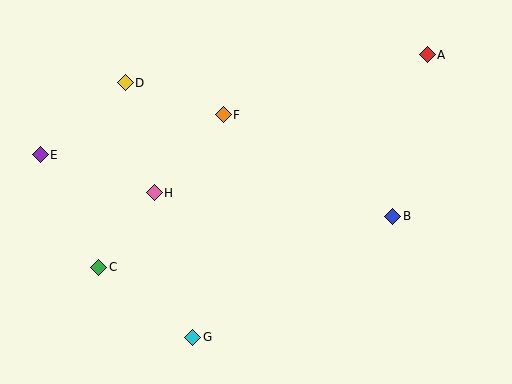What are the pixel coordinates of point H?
Point H is at (154, 193).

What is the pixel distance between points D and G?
The distance between D and G is 264 pixels.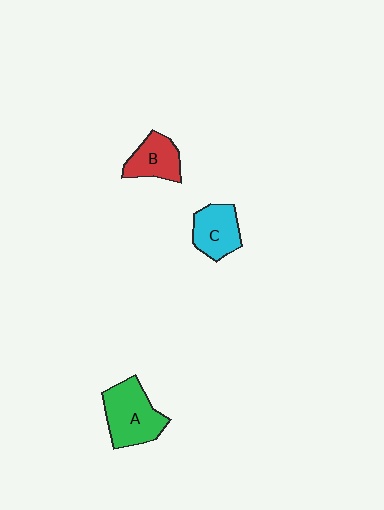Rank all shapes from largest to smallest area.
From largest to smallest: A (green), C (cyan), B (red).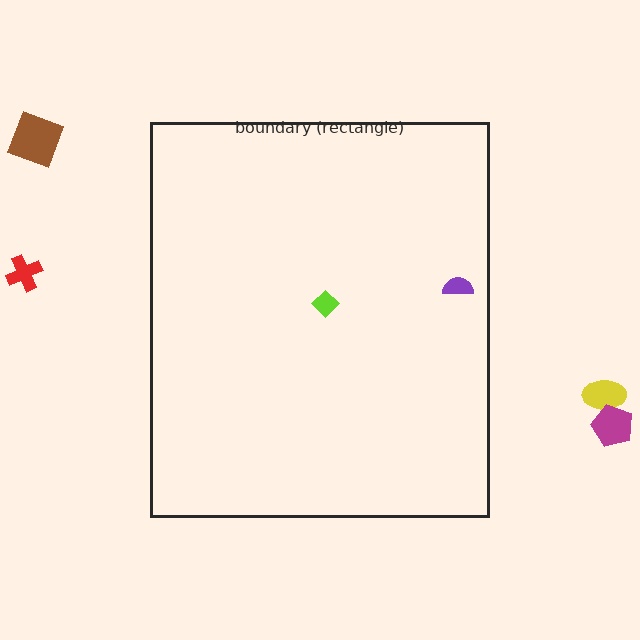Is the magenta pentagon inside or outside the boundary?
Outside.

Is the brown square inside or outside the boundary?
Outside.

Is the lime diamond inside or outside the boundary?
Inside.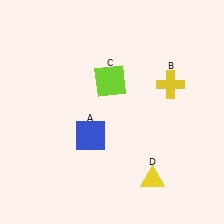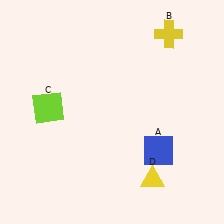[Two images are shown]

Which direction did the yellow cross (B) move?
The yellow cross (B) moved up.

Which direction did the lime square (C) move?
The lime square (C) moved left.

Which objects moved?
The objects that moved are: the blue square (A), the yellow cross (B), the lime square (C).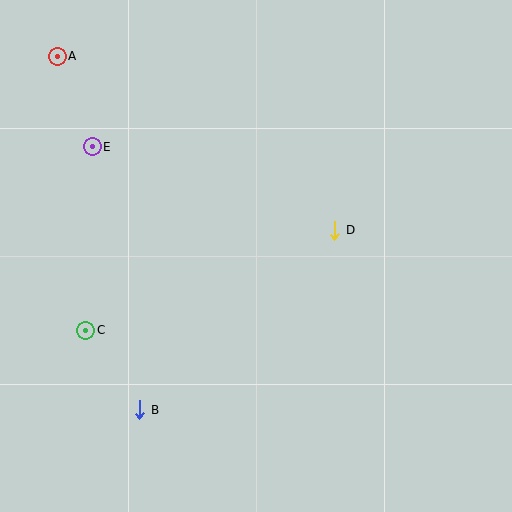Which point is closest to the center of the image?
Point D at (335, 230) is closest to the center.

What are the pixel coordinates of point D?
Point D is at (335, 230).